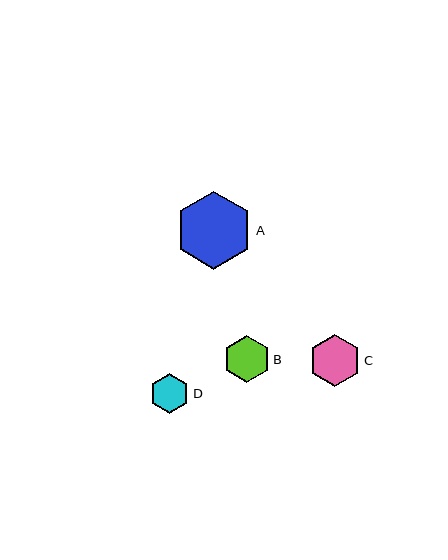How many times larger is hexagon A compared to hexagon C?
Hexagon A is approximately 1.5 times the size of hexagon C.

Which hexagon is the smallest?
Hexagon D is the smallest with a size of approximately 40 pixels.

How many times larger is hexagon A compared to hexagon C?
Hexagon A is approximately 1.5 times the size of hexagon C.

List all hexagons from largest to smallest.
From largest to smallest: A, C, B, D.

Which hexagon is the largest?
Hexagon A is the largest with a size of approximately 78 pixels.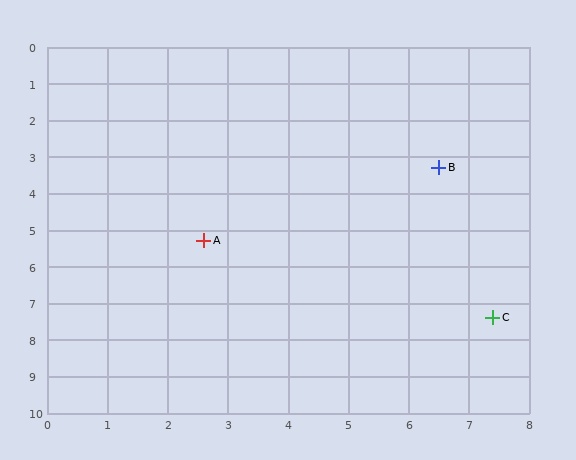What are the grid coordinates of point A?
Point A is at approximately (2.6, 5.3).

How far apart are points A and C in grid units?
Points A and C are about 5.2 grid units apart.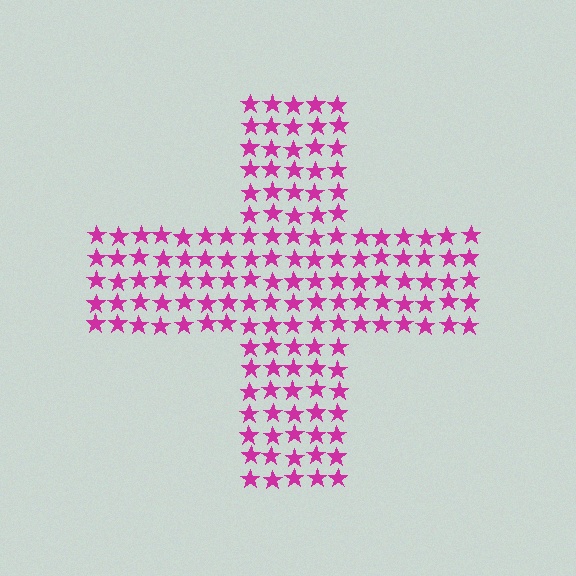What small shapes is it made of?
It is made of small stars.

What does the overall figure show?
The overall figure shows a cross.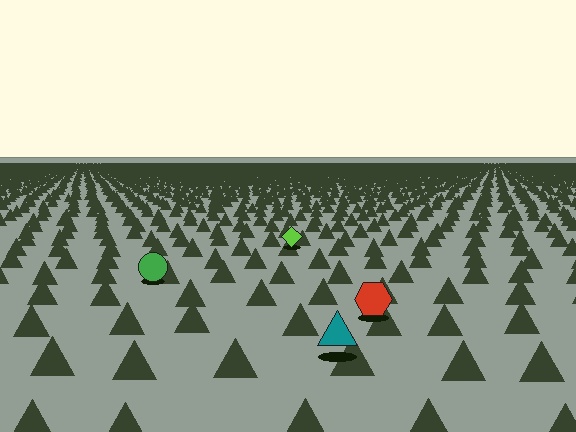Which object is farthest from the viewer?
The lime diamond is farthest from the viewer. It appears smaller and the ground texture around it is denser.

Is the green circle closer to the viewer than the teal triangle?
No. The teal triangle is closer — you can tell from the texture gradient: the ground texture is coarser near it.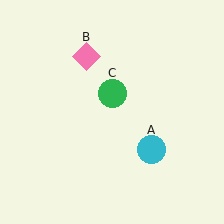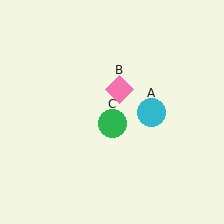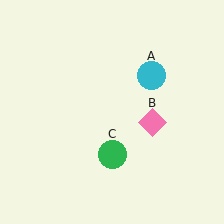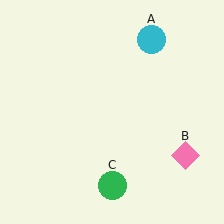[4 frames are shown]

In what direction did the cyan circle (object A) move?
The cyan circle (object A) moved up.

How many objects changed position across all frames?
3 objects changed position: cyan circle (object A), pink diamond (object B), green circle (object C).